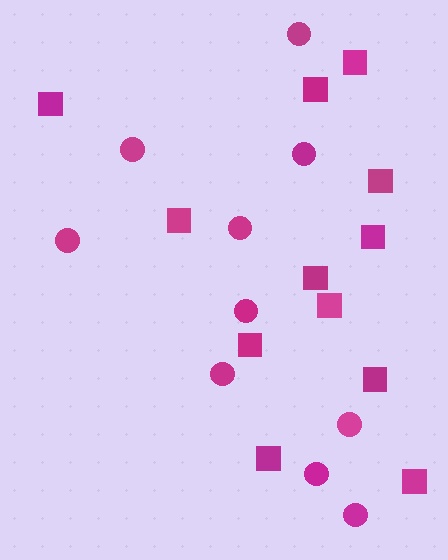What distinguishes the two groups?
There are 2 groups: one group of squares (12) and one group of circles (10).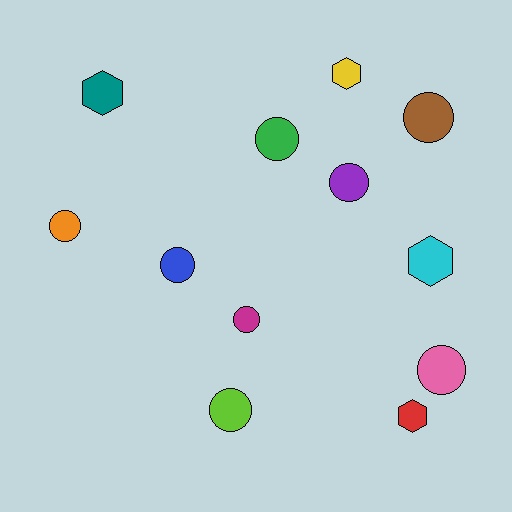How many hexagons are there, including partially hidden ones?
There are 4 hexagons.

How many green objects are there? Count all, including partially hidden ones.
There is 1 green object.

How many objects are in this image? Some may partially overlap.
There are 12 objects.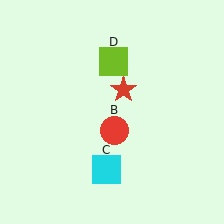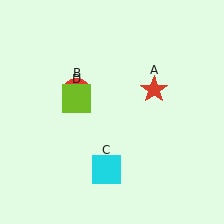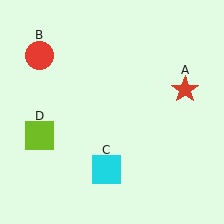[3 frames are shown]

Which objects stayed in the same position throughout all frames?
Cyan square (object C) remained stationary.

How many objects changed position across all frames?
3 objects changed position: red star (object A), red circle (object B), lime square (object D).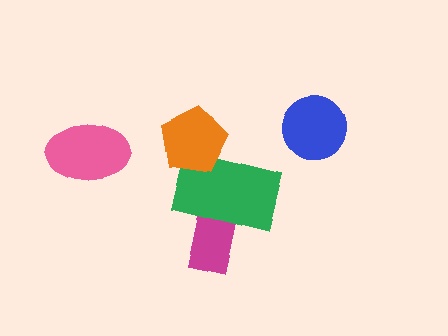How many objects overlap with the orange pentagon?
1 object overlaps with the orange pentagon.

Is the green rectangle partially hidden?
Yes, it is partially covered by another shape.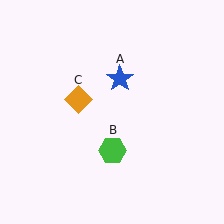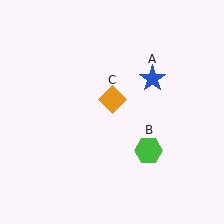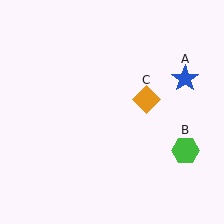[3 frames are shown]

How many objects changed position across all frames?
3 objects changed position: blue star (object A), green hexagon (object B), orange diamond (object C).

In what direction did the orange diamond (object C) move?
The orange diamond (object C) moved right.